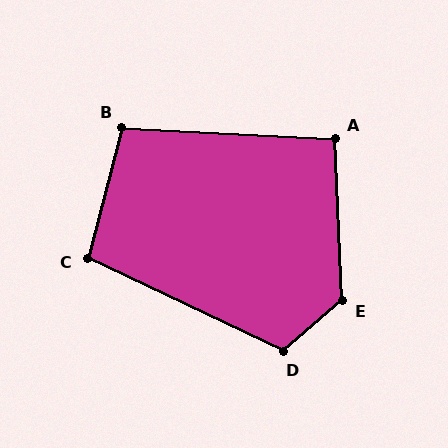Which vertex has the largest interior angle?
E, at approximately 129 degrees.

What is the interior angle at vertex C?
Approximately 101 degrees (obtuse).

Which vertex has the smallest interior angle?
A, at approximately 95 degrees.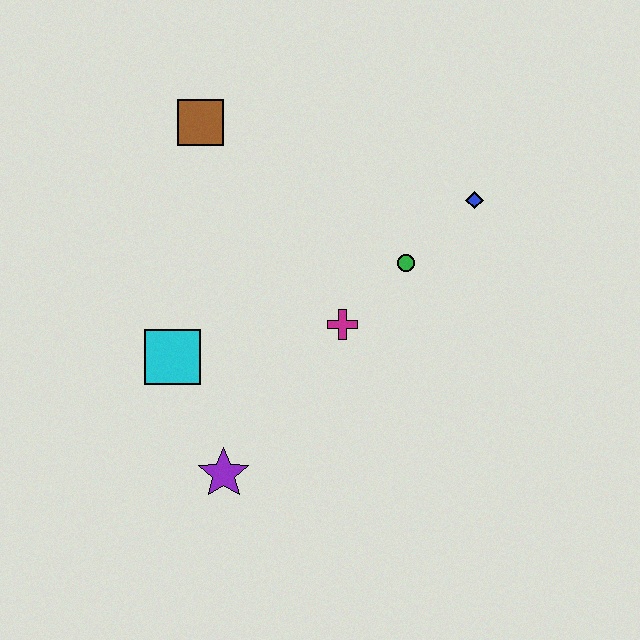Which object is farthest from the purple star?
The blue diamond is farthest from the purple star.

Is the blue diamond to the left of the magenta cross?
No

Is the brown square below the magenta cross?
No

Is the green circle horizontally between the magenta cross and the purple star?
No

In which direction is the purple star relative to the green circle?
The purple star is below the green circle.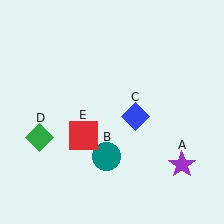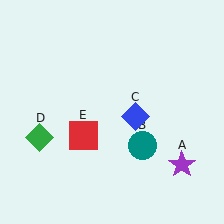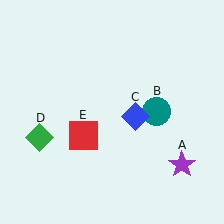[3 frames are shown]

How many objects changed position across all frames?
1 object changed position: teal circle (object B).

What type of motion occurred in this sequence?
The teal circle (object B) rotated counterclockwise around the center of the scene.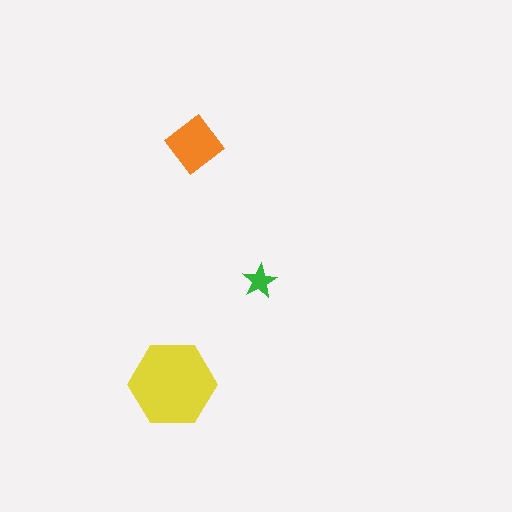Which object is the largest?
The yellow hexagon.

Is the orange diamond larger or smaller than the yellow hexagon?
Smaller.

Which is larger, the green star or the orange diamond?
The orange diamond.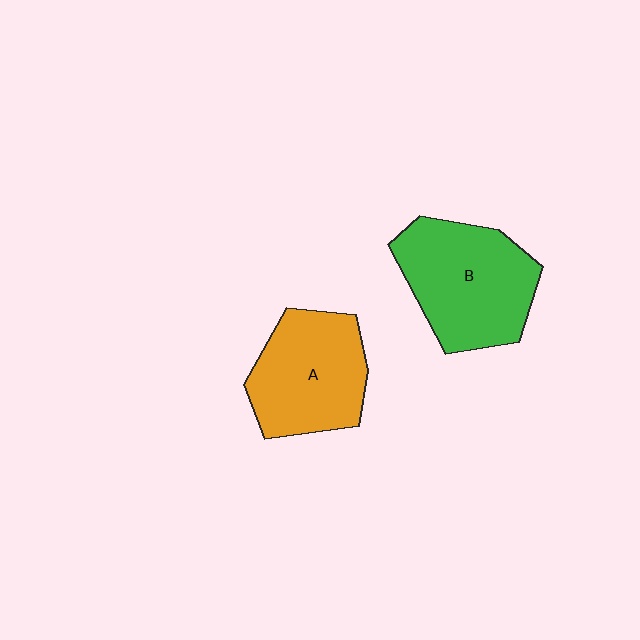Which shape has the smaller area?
Shape A (orange).